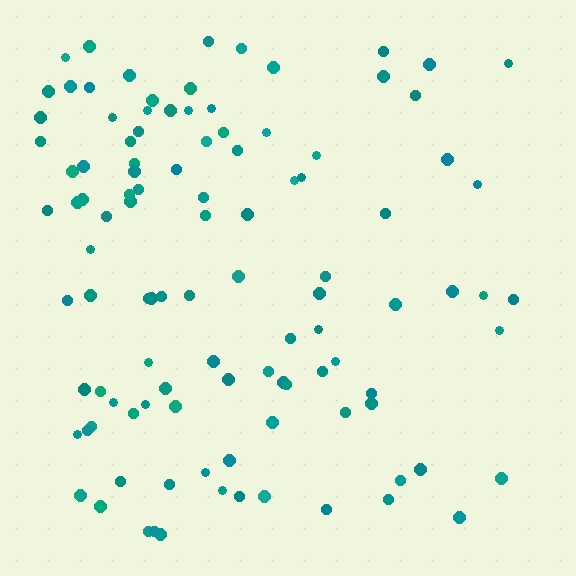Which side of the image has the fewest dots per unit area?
The right.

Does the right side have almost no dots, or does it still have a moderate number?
Still a moderate number, just noticeably fewer than the left.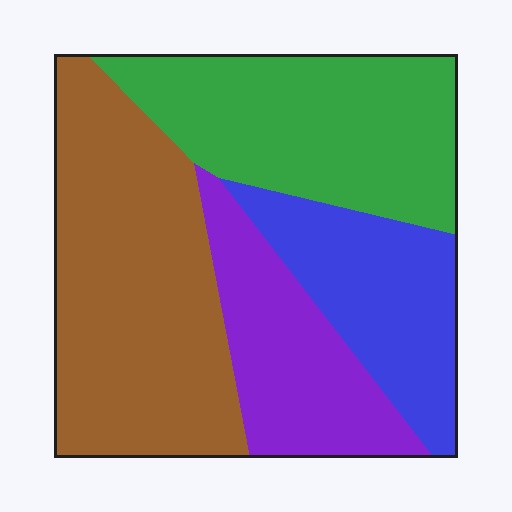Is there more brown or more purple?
Brown.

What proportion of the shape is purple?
Purple covers about 20% of the shape.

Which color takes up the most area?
Brown, at roughly 35%.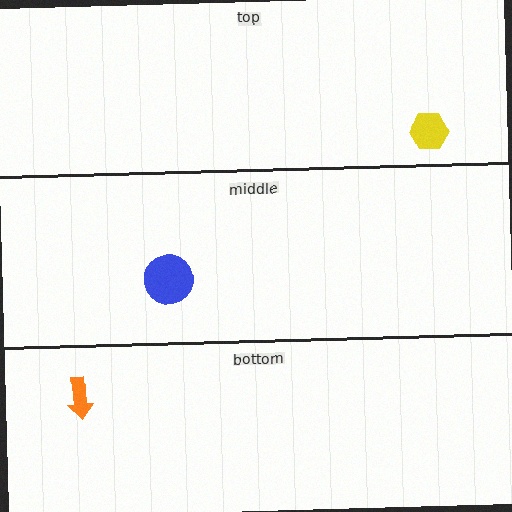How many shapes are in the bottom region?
1.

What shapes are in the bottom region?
The orange arrow.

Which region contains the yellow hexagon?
The top region.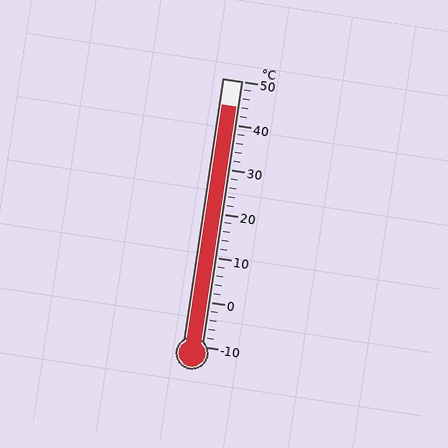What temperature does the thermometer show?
The thermometer shows approximately 44°C.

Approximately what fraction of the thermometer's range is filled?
The thermometer is filled to approximately 90% of its range.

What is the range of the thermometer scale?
The thermometer scale ranges from -10°C to 50°C.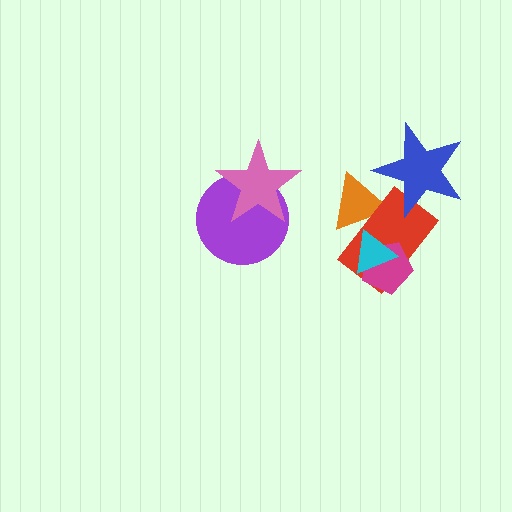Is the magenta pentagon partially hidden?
Yes, it is partially covered by another shape.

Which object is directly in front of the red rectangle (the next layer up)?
The magenta pentagon is directly in front of the red rectangle.